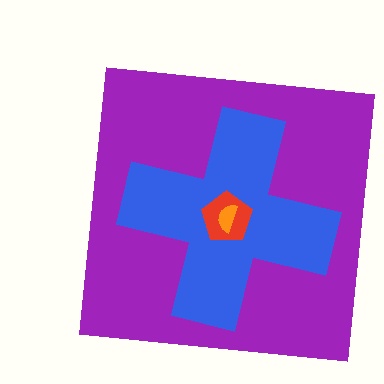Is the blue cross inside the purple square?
Yes.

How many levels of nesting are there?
4.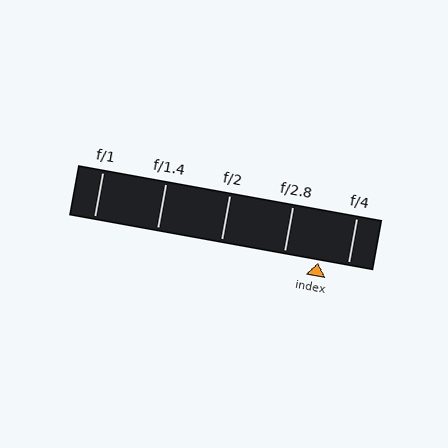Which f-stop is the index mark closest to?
The index mark is closest to f/4.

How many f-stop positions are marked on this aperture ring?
There are 5 f-stop positions marked.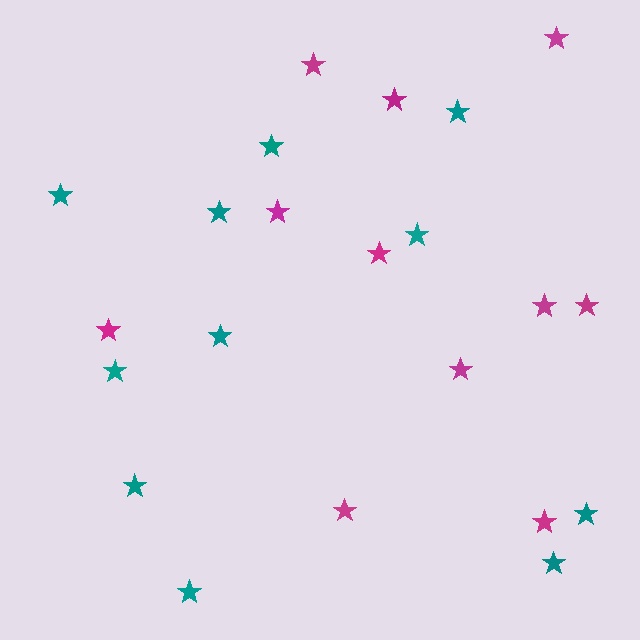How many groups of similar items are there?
There are 2 groups: one group of teal stars (11) and one group of magenta stars (11).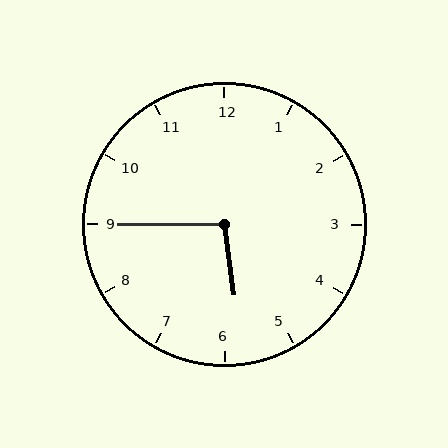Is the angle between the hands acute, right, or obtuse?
It is obtuse.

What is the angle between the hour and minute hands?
Approximately 98 degrees.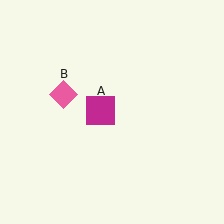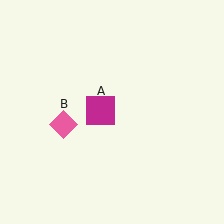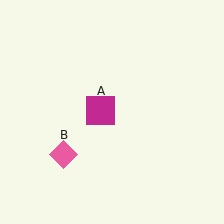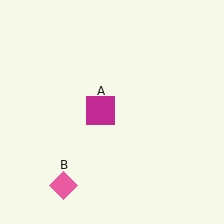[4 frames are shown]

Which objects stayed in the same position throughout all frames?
Magenta square (object A) remained stationary.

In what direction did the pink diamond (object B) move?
The pink diamond (object B) moved down.